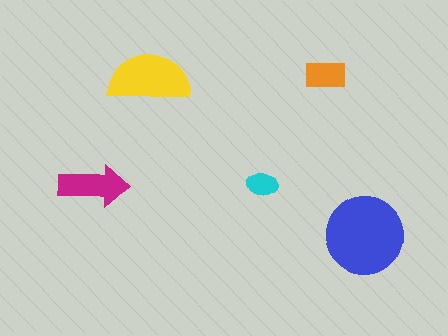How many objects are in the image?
There are 5 objects in the image.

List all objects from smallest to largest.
The cyan ellipse, the orange rectangle, the magenta arrow, the yellow semicircle, the blue circle.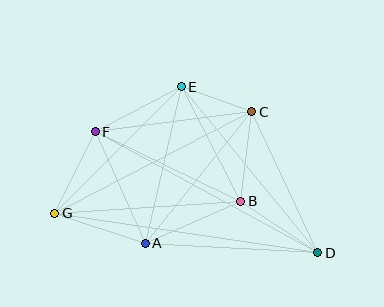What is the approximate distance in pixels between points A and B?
The distance between A and B is approximately 104 pixels.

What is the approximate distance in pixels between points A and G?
The distance between A and G is approximately 95 pixels.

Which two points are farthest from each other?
Points D and G are farthest from each other.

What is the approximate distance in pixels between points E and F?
The distance between E and F is approximately 97 pixels.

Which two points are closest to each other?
Points C and E are closest to each other.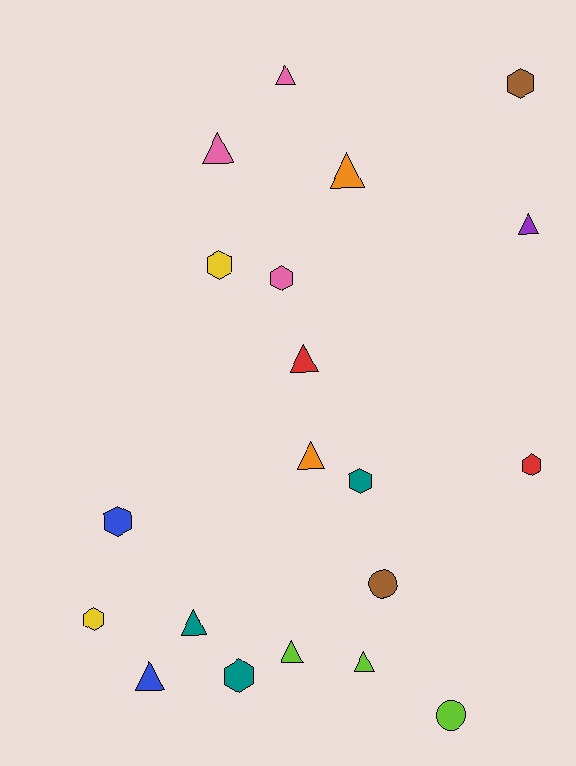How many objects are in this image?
There are 20 objects.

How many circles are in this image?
There are 2 circles.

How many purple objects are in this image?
There is 1 purple object.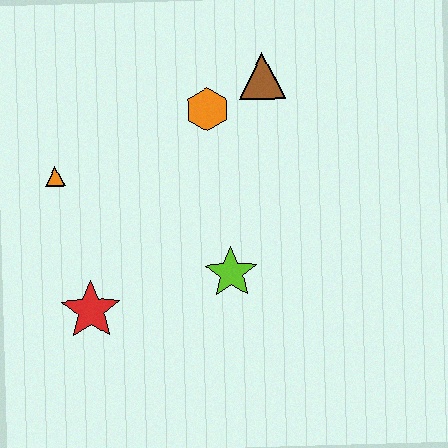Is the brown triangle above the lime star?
Yes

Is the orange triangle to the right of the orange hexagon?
No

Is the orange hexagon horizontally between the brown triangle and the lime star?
No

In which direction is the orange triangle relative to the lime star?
The orange triangle is to the left of the lime star.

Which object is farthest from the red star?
The brown triangle is farthest from the red star.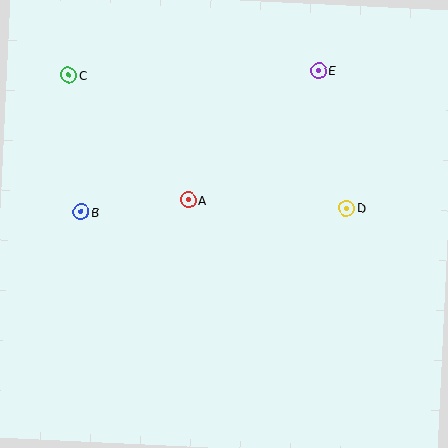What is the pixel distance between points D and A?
The distance between D and A is 158 pixels.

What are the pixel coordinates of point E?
Point E is at (318, 71).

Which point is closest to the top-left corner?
Point C is closest to the top-left corner.